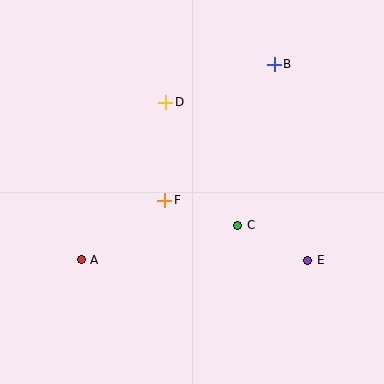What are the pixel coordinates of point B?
Point B is at (274, 64).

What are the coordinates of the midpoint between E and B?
The midpoint between E and B is at (291, 162).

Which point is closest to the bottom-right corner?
Point E is closest to the bottom-right corner.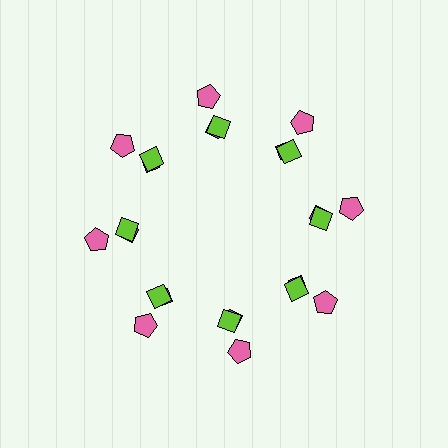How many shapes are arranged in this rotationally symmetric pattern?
There are 24 shapes, arranged in 8 groups of 3.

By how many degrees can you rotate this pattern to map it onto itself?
The pattern maps onto itself every 45 degrees of rotation.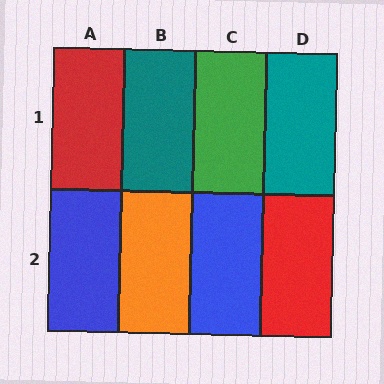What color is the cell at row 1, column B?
Teal.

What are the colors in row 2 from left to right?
Blue, orange, blue, red.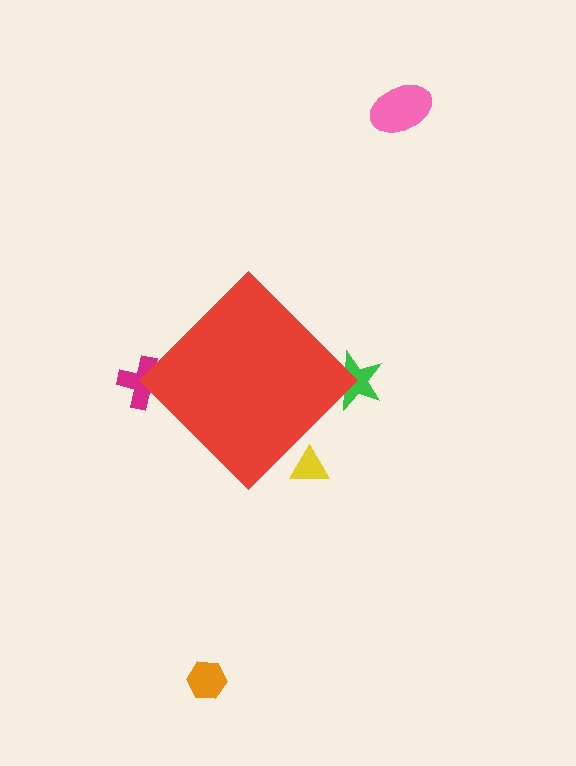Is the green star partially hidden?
Yes, the green star is partially hidden behind the red diamond.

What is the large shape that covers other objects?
A red diamond.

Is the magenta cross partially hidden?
Yes, the magenta cross is partially hidden behind the red diamond.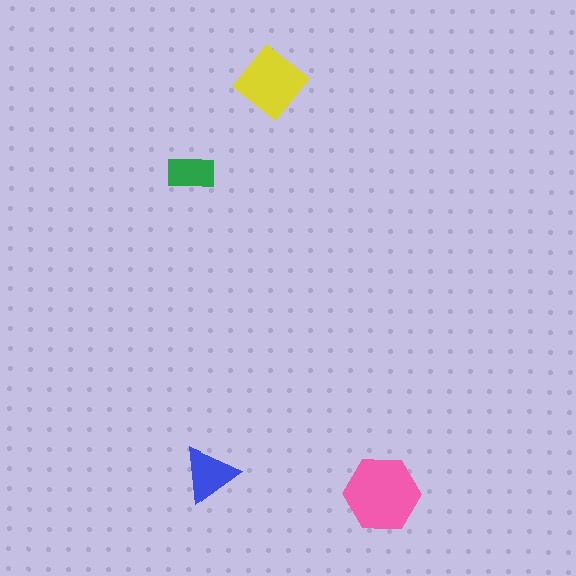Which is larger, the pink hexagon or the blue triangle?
The pink hexagon.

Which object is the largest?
The pink hexagon.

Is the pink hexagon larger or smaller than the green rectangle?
Larger.